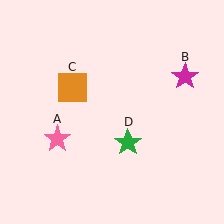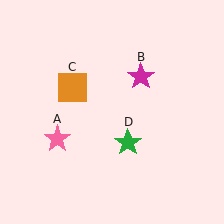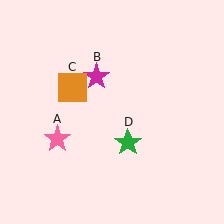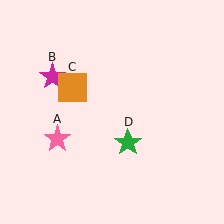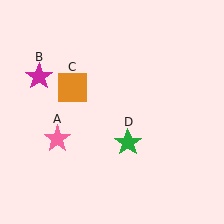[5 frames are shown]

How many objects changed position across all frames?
1 object changed position: magenta star (object B).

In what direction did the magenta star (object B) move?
The magenta star (object B) moved left.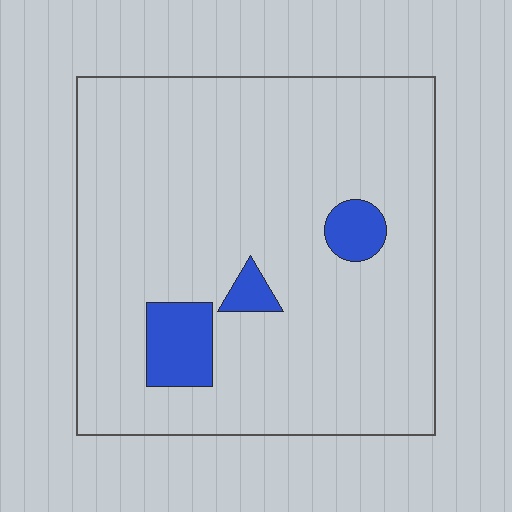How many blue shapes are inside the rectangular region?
3.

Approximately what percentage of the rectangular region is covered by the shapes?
Approximately 10%.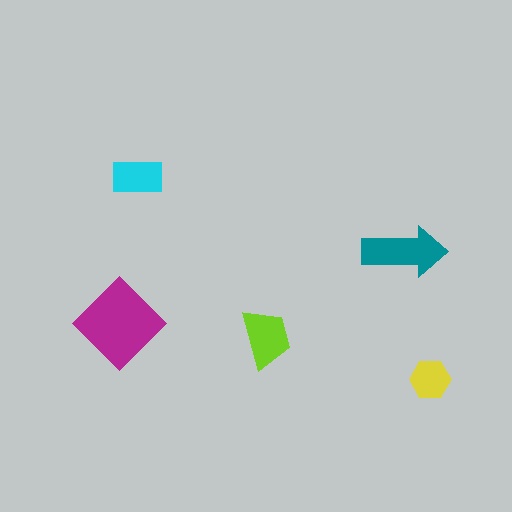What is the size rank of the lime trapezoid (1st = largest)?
3rd.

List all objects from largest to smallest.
The magenta diamond, the teal arrow, the lime trapezoid, the cyan rectangle, the yellow hexagon.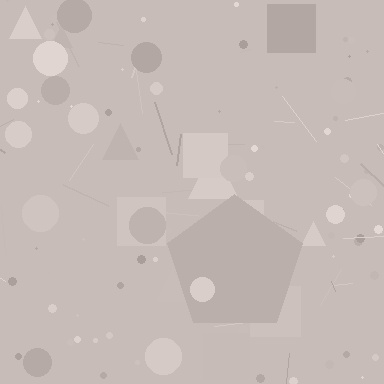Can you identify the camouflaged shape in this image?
The camouflaged shape is a pentagon.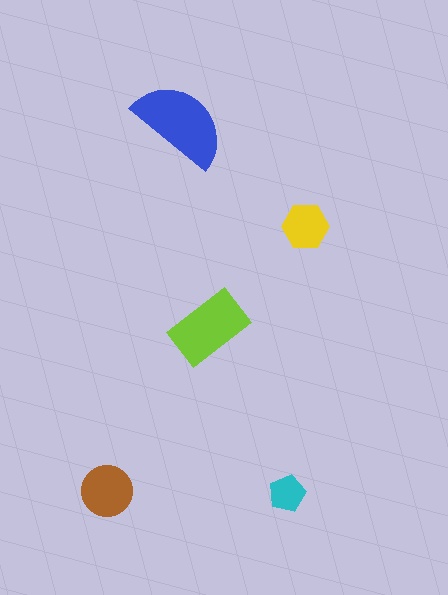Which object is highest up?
The blue semicircle is topmost.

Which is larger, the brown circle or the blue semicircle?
The blue semicircle.